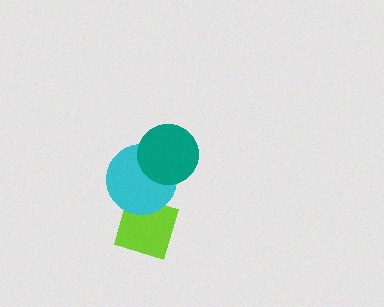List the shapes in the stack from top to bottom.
From top to bottom: the teal circle, the cyan circle, the lime diamond.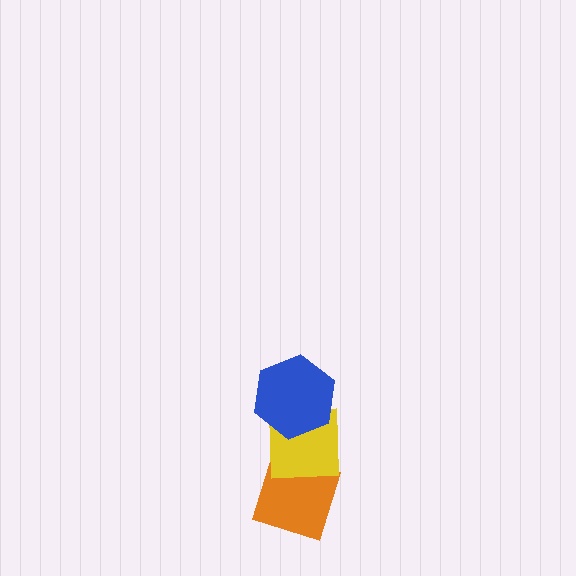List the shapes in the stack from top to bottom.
From top to bottom: the blue hexagon, the yellow square, the orange diamond.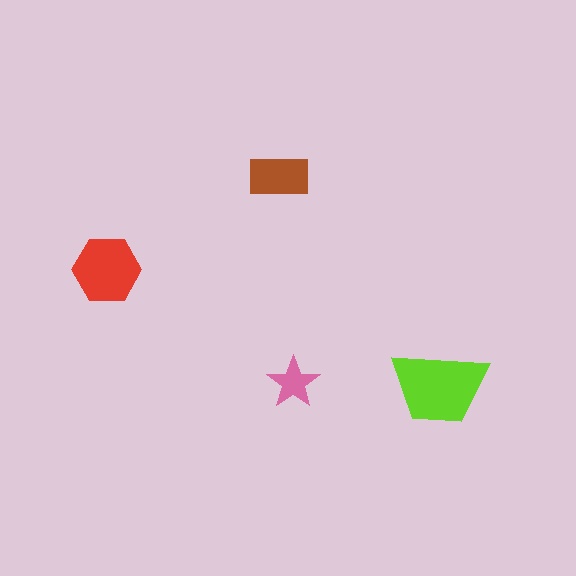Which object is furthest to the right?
The lime trapezoid is rightmost.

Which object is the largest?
The lime trapezoid.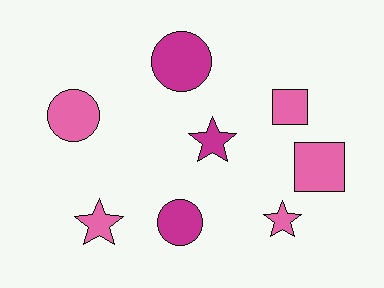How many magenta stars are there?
There is 1 magenta star.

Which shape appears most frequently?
Star, with 3 objects.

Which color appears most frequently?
Pink, with 5 objects.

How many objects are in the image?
There are 8 objects.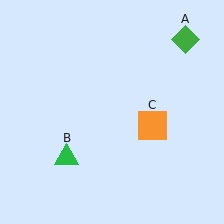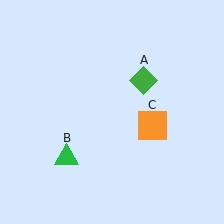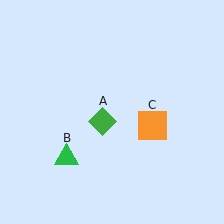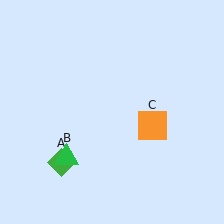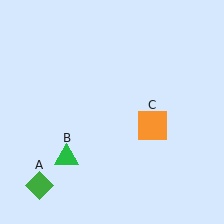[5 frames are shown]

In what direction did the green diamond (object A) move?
The green diamond (object A) moved down and to the left.